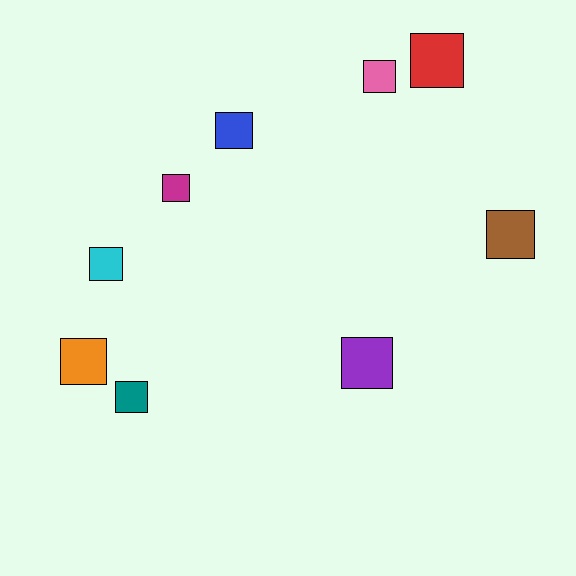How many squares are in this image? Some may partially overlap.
There are 9 squares.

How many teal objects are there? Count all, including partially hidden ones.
There is 1 teal object.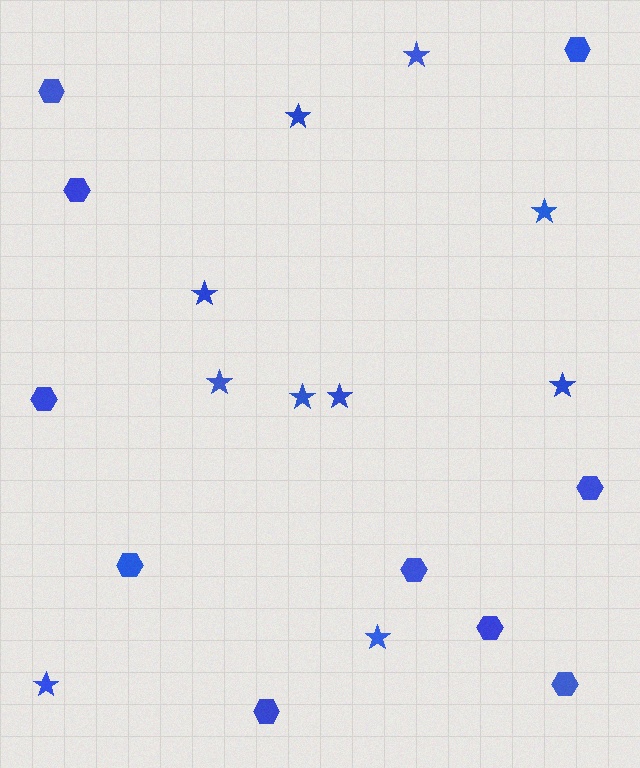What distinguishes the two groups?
There are 2 groups: one group of hexagons (10) and one group of stars (10).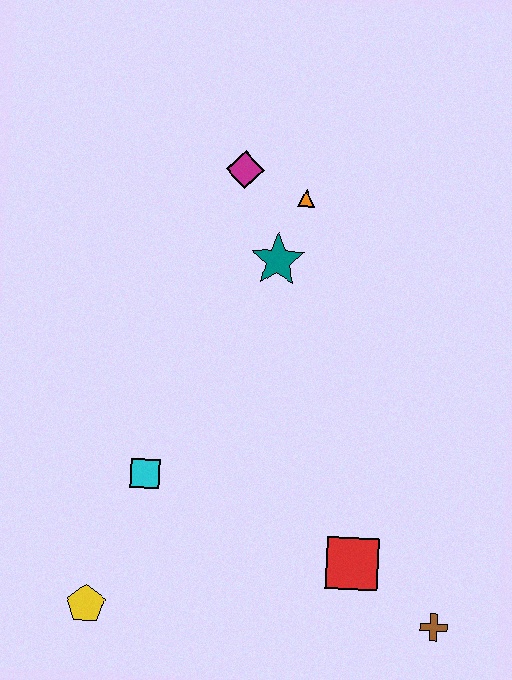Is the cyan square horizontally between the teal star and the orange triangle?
No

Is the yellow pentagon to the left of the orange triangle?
Yes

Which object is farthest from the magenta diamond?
The brown cross is farthest from the magenta diamond.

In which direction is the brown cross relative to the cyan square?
The brown cross is to the right of the cyan square.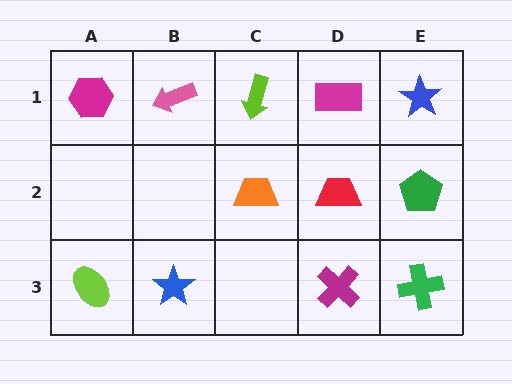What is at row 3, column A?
A lime ellipse.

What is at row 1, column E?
A blue star.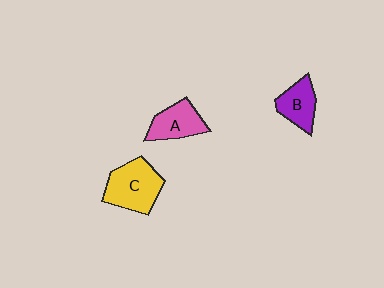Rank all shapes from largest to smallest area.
From largest to smallest: C (yellow), A (pink), B (purple).